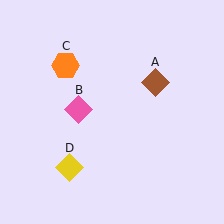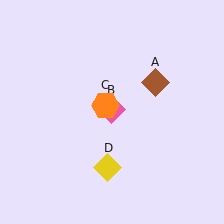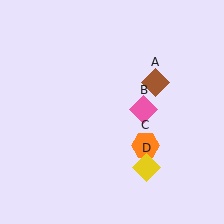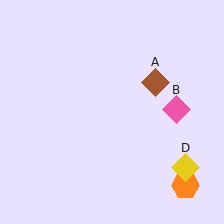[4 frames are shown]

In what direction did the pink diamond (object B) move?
The pink diamond (object B) moved right.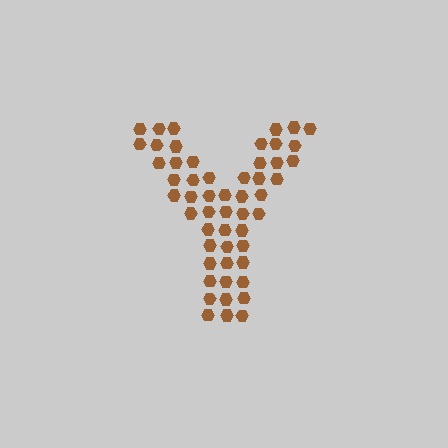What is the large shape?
The large shape is the letter Y.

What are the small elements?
The small elements are hexagons.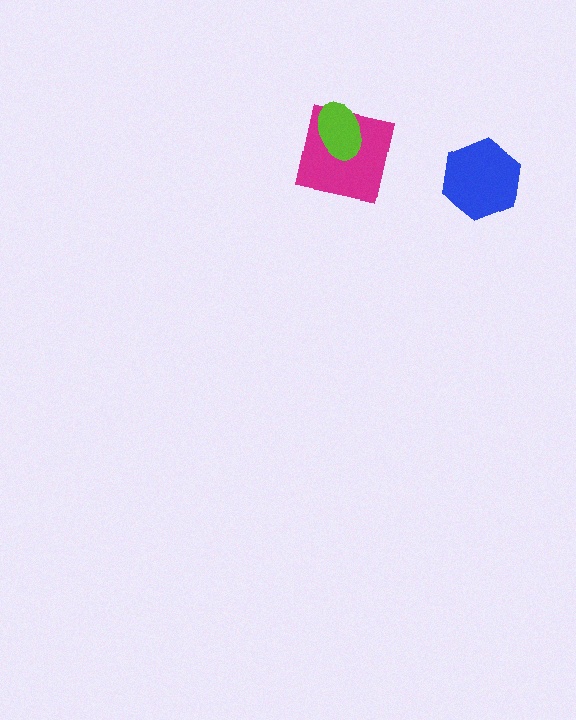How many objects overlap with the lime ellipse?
1 object overlaps with the lime ellipse.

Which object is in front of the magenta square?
The lime ellipse is in front of the magenta square.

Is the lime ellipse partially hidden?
No, no other shape covers it.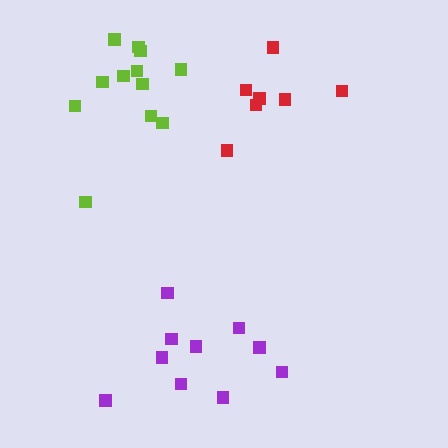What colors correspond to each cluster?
The clusters are colored: red, purple, lime.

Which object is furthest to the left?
The lime cluster is leftmost.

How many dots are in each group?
Group 1: 7 dots, Group 2: 10 dots, Group 3: 12 dots (29 total).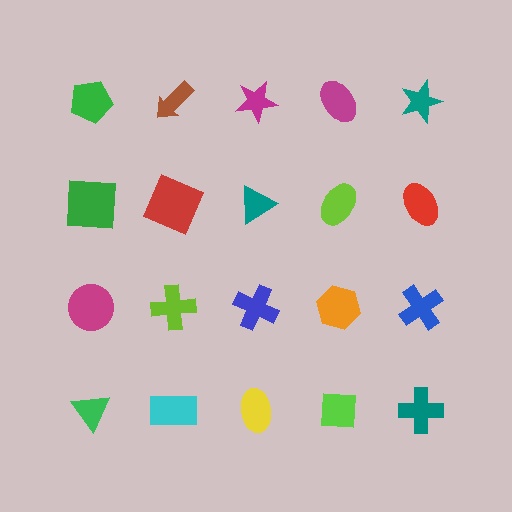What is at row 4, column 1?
A green triangle.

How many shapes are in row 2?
5 shapes.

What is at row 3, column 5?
A blue cross.